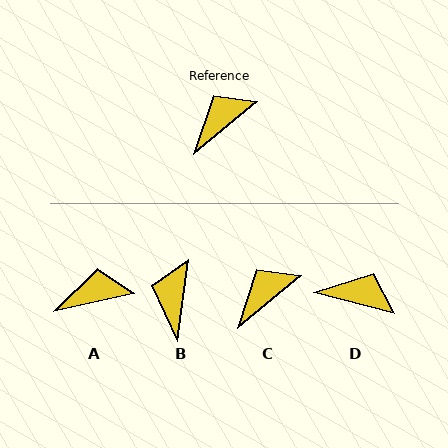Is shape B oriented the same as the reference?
No, it is off by about 43 degrees.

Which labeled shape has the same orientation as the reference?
C.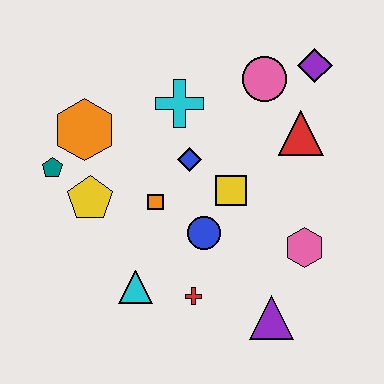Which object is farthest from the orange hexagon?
The purple triangle is farthest from the orange hexagon.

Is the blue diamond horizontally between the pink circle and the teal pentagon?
Yes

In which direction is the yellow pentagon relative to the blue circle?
The yellow pentagon is to the left of the blue circle.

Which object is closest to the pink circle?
The purple diamond is closest to the pink circle.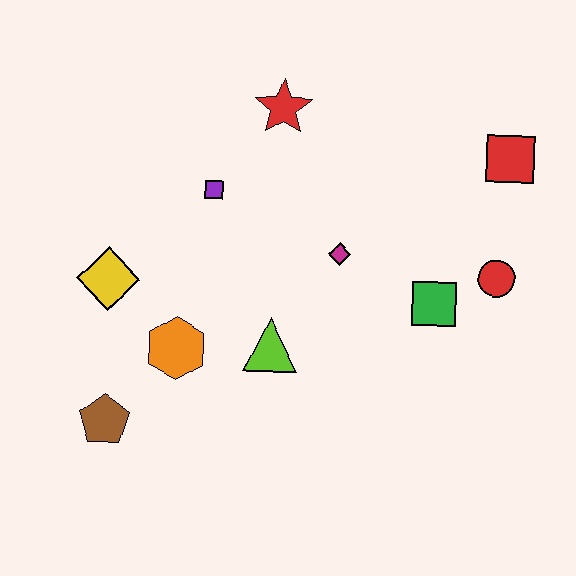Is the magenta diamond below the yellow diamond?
No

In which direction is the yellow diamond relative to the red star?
The yellow diamond is below the red star.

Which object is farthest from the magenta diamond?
The brown pentagon is farthest from the magenta diamond.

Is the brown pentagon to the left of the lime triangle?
Yes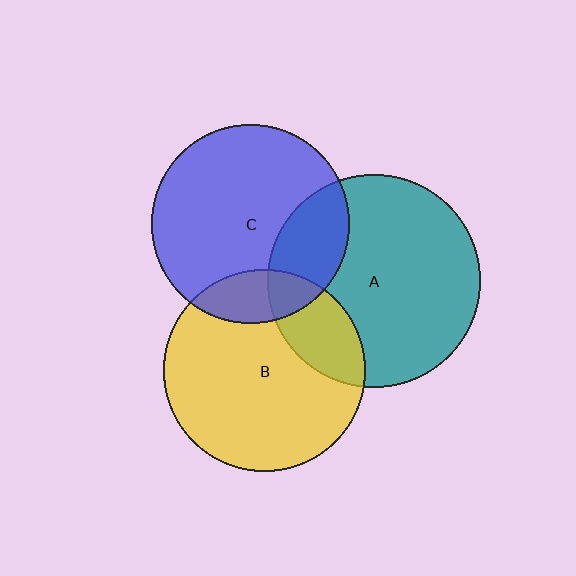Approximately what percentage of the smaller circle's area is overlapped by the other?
Approximately 15%.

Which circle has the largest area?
Circle A (teal).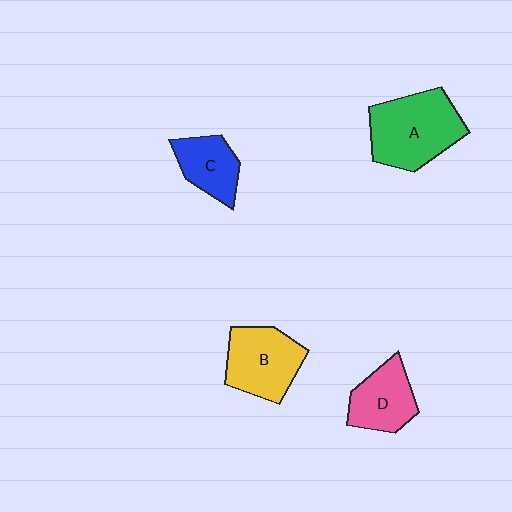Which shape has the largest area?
Shape A (green).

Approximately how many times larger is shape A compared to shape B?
Approximately 1.3 times.